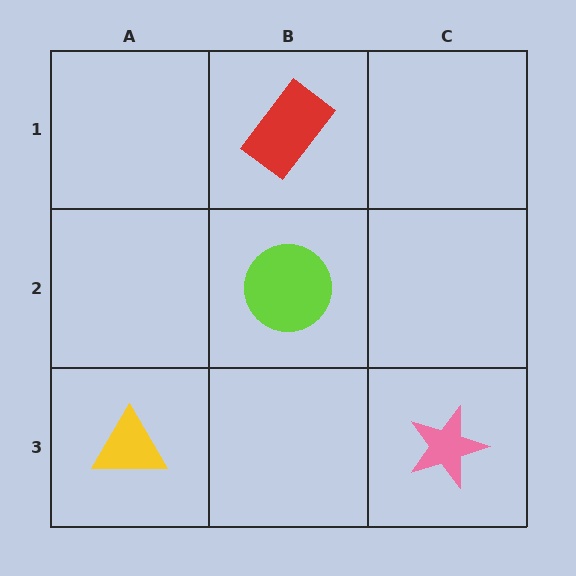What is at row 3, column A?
A yellow triangle.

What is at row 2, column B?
A lime circle.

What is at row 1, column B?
A red rectangle.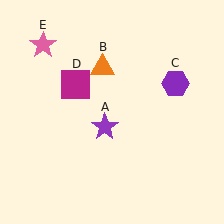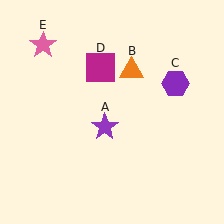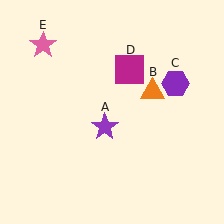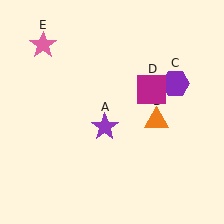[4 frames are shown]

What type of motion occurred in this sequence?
The orange triangle (object B), magenta square (object D) rotated clockwise around the center of the scene.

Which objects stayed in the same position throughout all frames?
Purple star (object A) and purple hexagon (object C) and pink star (object E) remained stationary.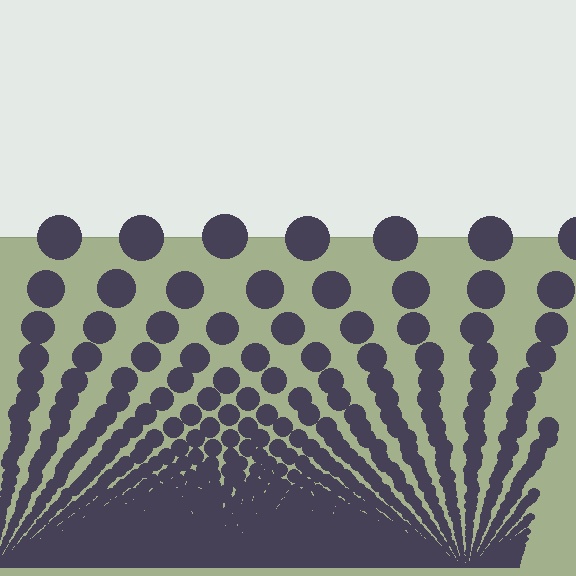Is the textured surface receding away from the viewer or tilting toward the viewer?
The surface appears to tilt toward the viewer. Texture elements get larger and sparser toward the top.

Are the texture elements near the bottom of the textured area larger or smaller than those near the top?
Smaller. The gradient is inverted — elements near the bottom are smaller and denser.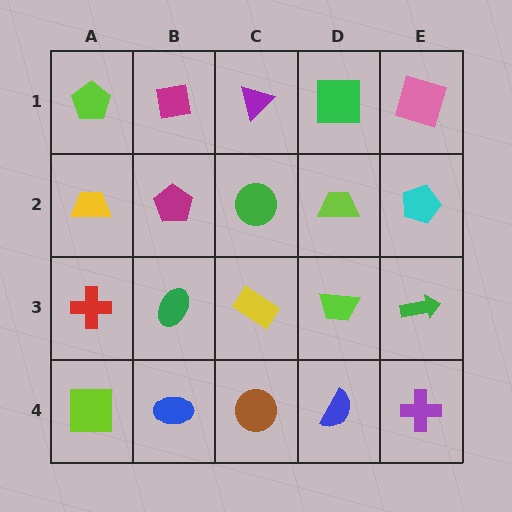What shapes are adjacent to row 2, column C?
A purple triangle (row 1, column C), a yellow rectangle (row 3, column C), a magenta pentagon (row 2, column B), a lime trapezoid (row 2, column D).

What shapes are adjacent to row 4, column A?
A red cross (row 3, column A), a blue ellipse (row 4, column B).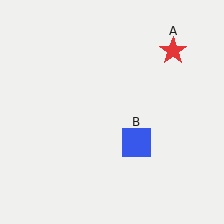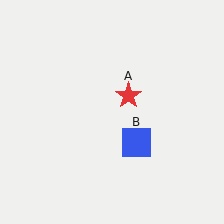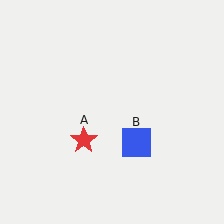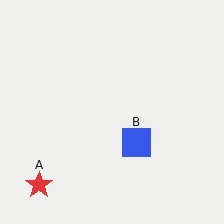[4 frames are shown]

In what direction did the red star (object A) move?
The red star (object A) moved down and to the left.